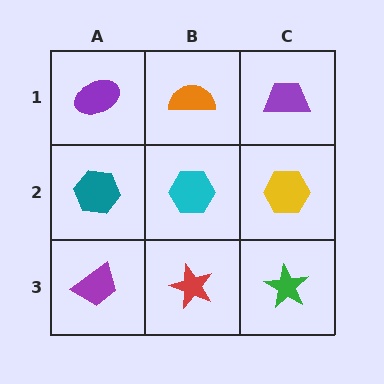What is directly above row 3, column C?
A yellow hexagon.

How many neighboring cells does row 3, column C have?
2.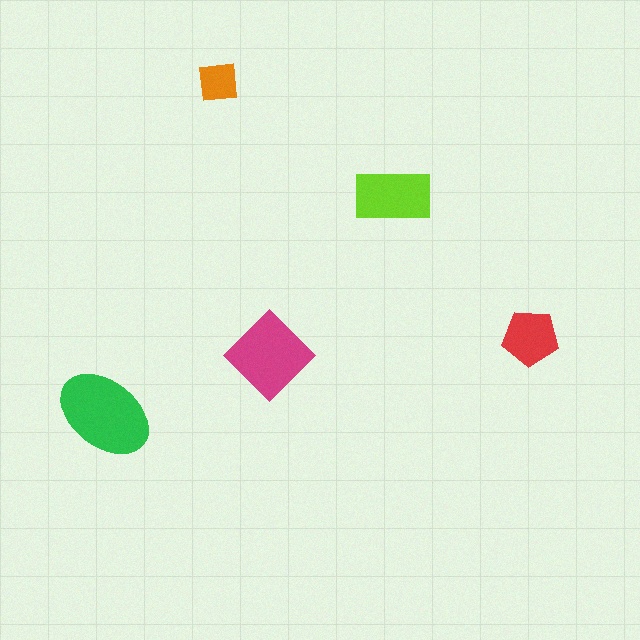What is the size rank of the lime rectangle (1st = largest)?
3rd.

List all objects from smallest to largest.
The orange square, the red pentagon, the lime rectangle, the magenta diamond, the green ellipse.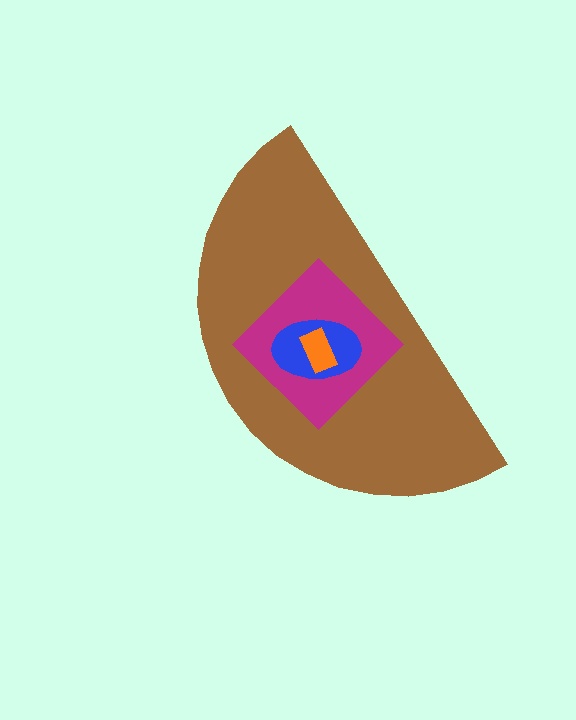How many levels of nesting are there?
4.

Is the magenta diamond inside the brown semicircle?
Yes.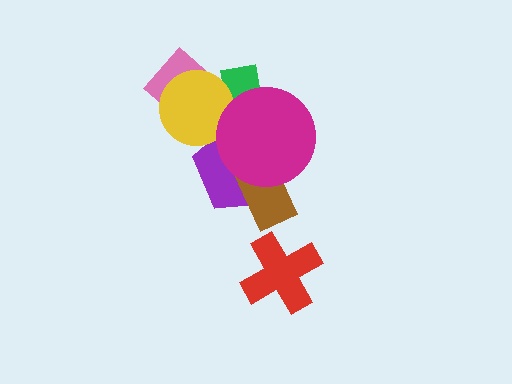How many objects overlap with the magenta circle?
4 objects overlap with the magenta circle.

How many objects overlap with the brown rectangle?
2 objects overlap with the brown rectangle.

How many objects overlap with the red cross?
0 objects overlap with the red cross.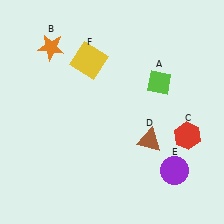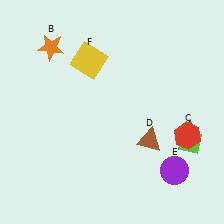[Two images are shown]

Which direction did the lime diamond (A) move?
The lime diamond (A) moved down.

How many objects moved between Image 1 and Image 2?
1 object moved between the two images.